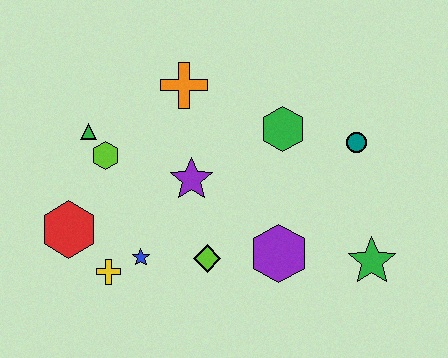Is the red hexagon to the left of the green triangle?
Yes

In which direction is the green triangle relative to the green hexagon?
The green triangle is to the left of the green hexagon.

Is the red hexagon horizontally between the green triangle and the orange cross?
No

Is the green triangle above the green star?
Yes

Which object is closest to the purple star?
The lime diamond is closest to the purple star.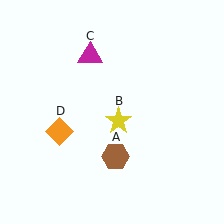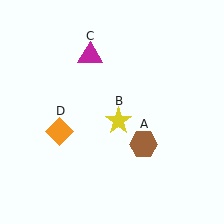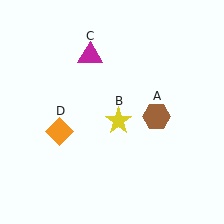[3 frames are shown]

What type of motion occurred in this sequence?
The brown hexagon (object A) rotated counterclockwise around the center of the scene.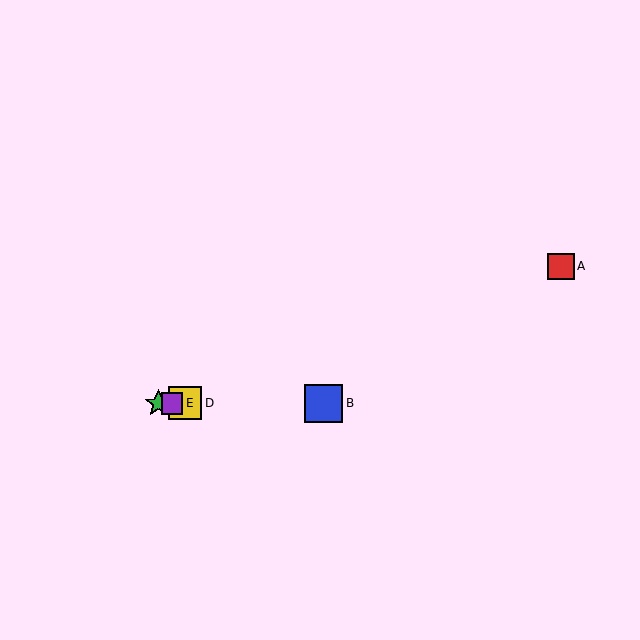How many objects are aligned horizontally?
4 objects (B, C, D, E) are aligned horizontally.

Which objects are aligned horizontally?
Objects B, C, D, E are aligned horizontally.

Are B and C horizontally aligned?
Yes, both are at y≈403.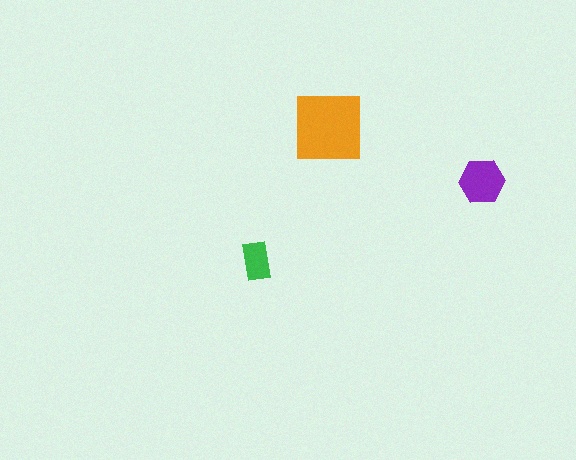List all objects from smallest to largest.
The green rectangle, the purple hexagon, the orange square.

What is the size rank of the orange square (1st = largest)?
1st.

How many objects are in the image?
There are 3 objects in the image.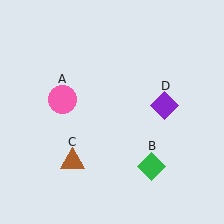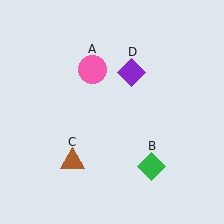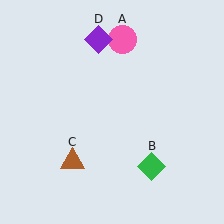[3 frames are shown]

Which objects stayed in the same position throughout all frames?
Green diamond (object B) and brown triangle (object C) remained stationary.